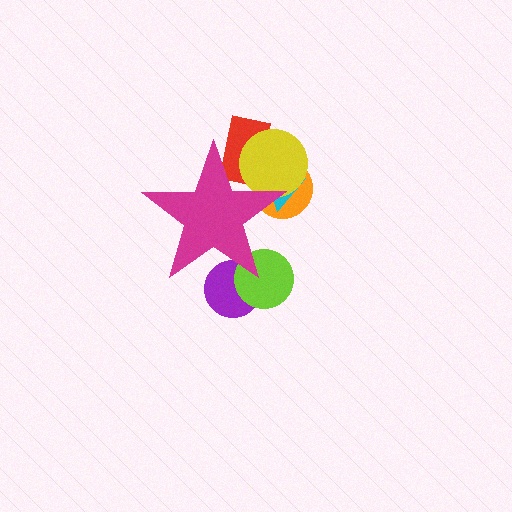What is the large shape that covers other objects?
A magenta star.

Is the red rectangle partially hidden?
Yes, the red rectangle is partially hidden behind the magenta star.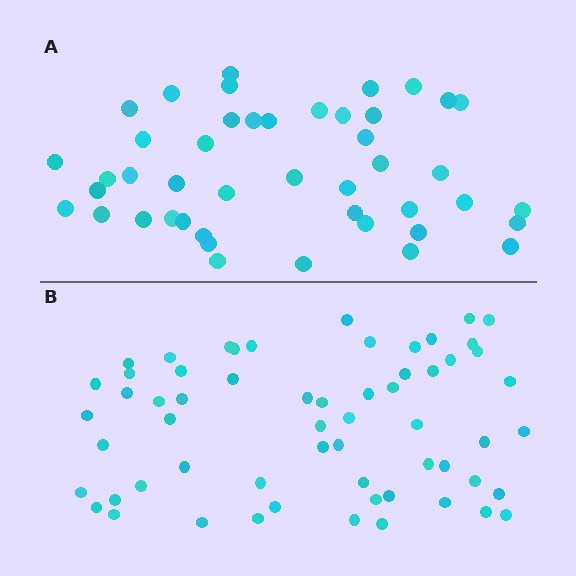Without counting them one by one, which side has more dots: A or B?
Region B (the bottom region) has more dots.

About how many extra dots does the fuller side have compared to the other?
Region B has approximately 15 more dots than region A.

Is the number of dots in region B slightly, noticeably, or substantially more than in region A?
Region B has noticeably more, but not dramatically so. The ratio is roughly 1.3 to 1.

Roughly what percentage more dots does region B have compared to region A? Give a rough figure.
About 35% more.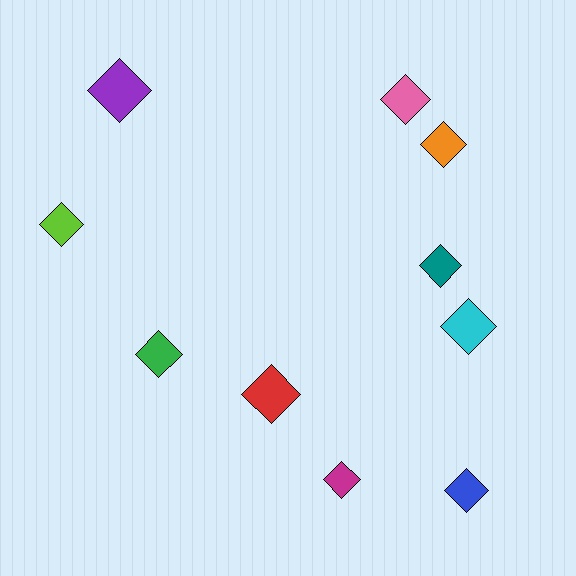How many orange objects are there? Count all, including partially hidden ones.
There is 1 orange object.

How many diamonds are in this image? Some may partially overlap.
There are 10 diamonds.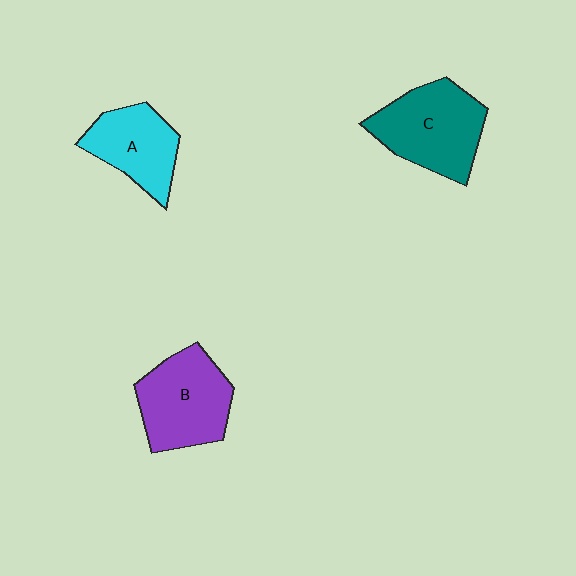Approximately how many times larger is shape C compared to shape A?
Approximately 1.3 times.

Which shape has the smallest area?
Shape A (cyan).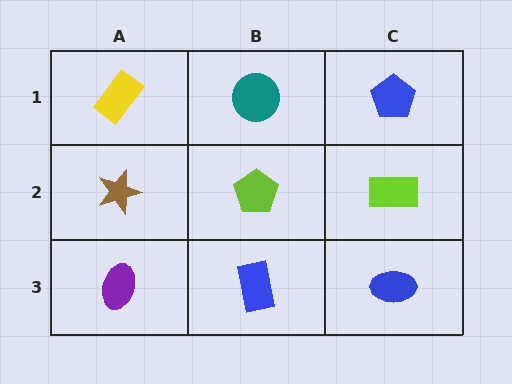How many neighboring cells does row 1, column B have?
3.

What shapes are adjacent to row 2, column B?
A teal circle (row 1, column B), a blue rectangle (row 3, column B), a brown star (row 2, column A), a lime rectangle (row 2, column C).